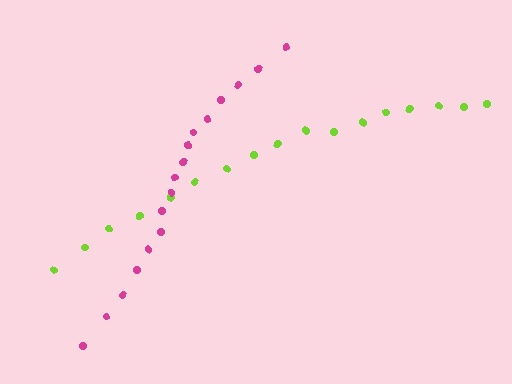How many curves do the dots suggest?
There are 2 distinct paths.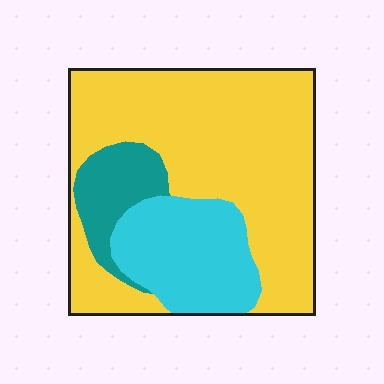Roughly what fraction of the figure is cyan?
Cyan covers 23% of the figure.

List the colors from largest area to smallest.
From largest to smallest: yellow, cyan, teal.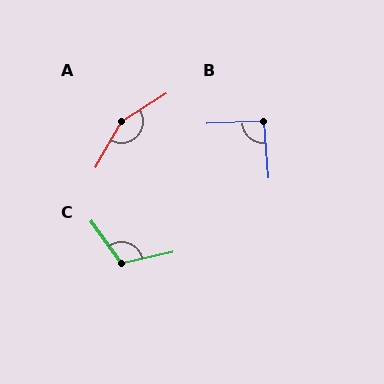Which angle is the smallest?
B, at approximately 91 degrees.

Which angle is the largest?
A, at approximately 152 degrees.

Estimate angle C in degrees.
Approximately 113 degrees.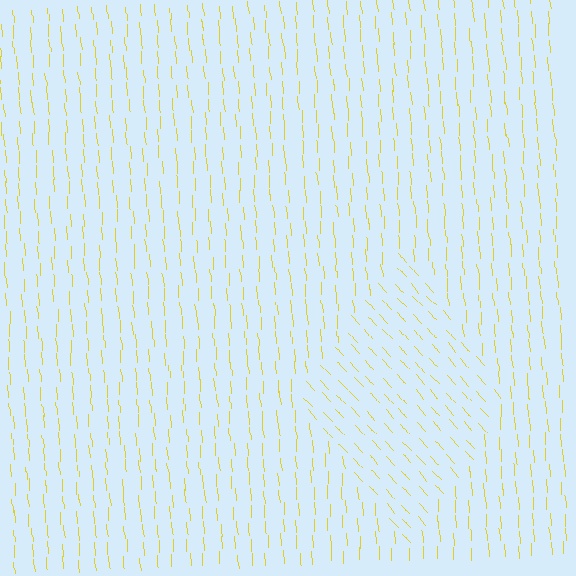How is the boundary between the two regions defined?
The boundary is defined purely by a change in line orientation (approximately 38 degrees difference). All lines are the same color and thickness.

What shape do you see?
I see a diamond.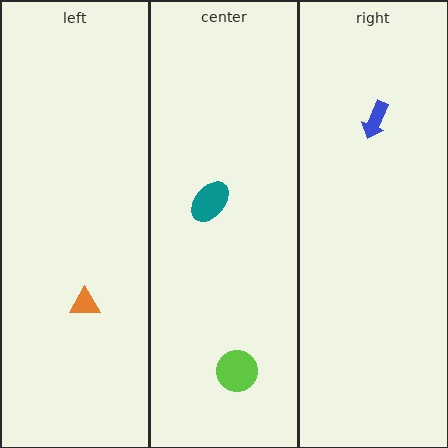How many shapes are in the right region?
1.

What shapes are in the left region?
The orange triangle.